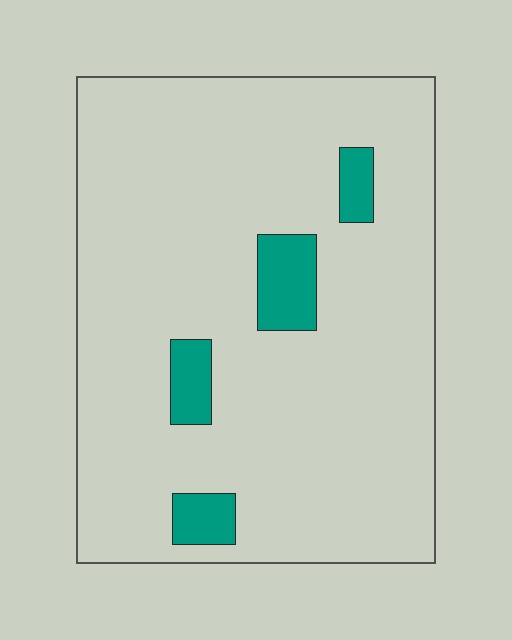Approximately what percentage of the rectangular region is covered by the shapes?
Approximately 10%.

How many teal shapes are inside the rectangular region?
4.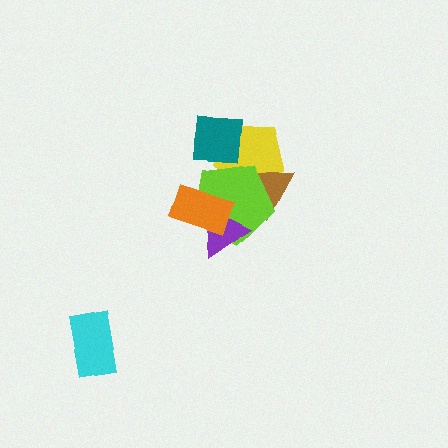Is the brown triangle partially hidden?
Yes, it is partially covered by another shape.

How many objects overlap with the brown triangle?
2 objects overlap with the brown triangle.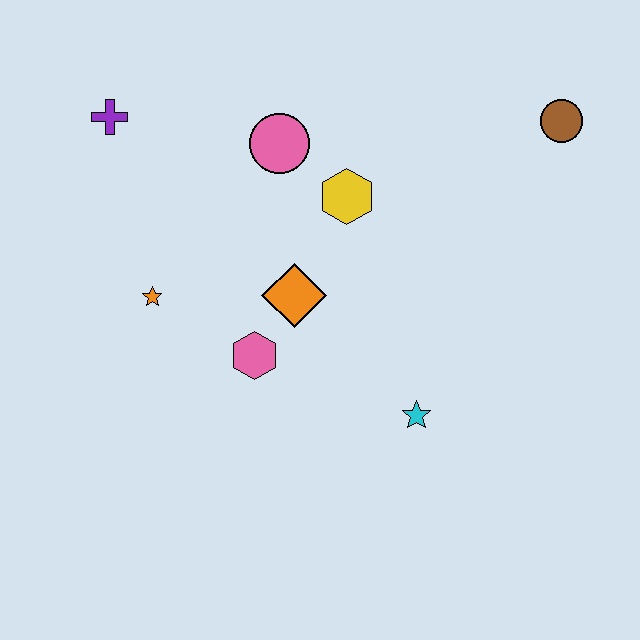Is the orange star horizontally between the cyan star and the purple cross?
Yes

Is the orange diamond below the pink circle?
Yes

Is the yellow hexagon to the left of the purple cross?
No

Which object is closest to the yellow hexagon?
The pink circle is closest to the yellow hexagon.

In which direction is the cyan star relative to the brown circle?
The cyan star is below the brown circle.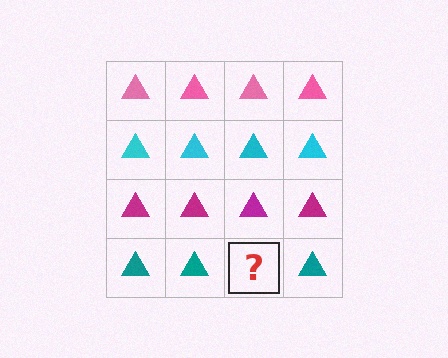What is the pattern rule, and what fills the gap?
The rule is that each row has a consistent color. The gap should be filled with a teal triangle.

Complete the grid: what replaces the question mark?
The question mark should be replaced with a teal triangle.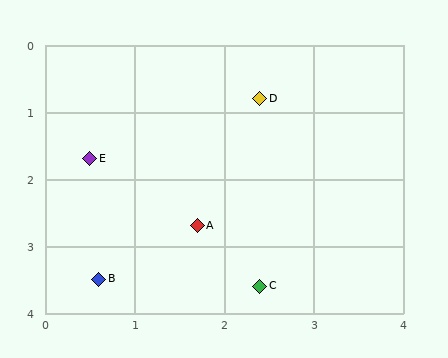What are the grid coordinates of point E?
Point E is at approximately (0.5, 1.7).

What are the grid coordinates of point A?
Point A is at approximately (1.7, 2.7).